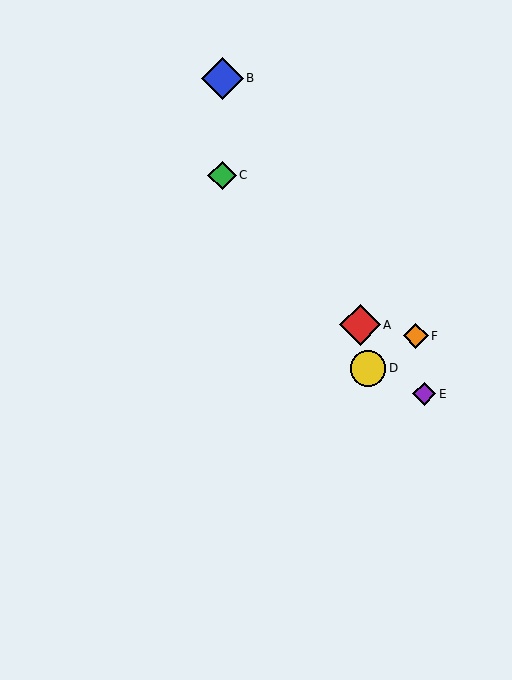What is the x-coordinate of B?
Object B is at x≈222.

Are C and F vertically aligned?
No, C is at x≈222 and F is at x≈416.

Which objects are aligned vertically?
Objects B, C are aligned vertically.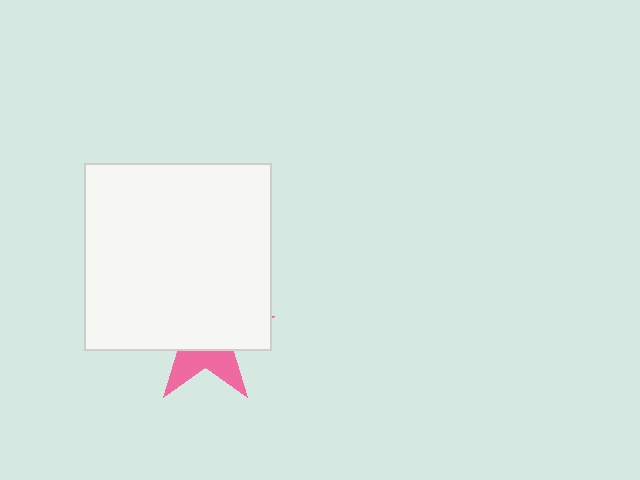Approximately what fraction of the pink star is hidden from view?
Roughly 68% of the pink star is hidden behind the white square.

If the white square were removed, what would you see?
You would see the complete pink star.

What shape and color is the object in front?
The object in front is a white square.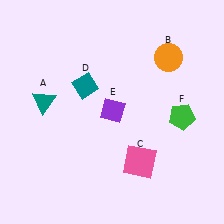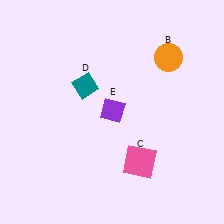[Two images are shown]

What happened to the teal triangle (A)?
The teal triangle (A) was removed in Image 2. It was in the top-left area of Image 1.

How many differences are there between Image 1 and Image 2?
There are 2 differences between the two images.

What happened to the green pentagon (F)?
The green pentagon (F) was removed in Image 2. It was in the bottom-right area of Image 1.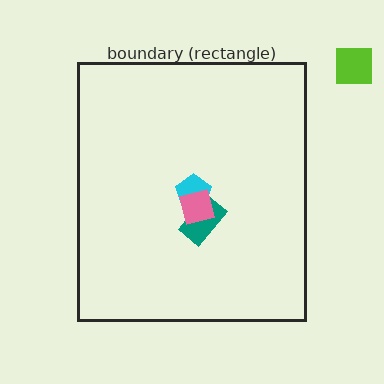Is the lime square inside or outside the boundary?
Outside.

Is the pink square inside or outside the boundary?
Inside.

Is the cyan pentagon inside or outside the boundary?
Inside.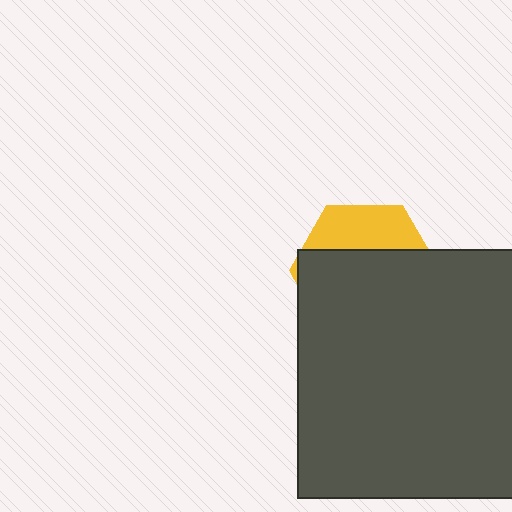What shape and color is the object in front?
The object in front is a dark gray rectangle.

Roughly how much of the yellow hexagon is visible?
A small part of it is visible (roughly 31%).